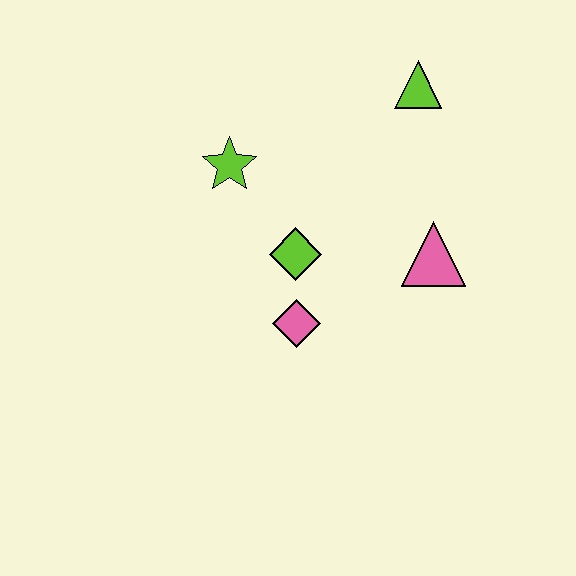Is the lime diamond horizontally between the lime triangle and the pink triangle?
No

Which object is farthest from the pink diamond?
The lime triangle is farthest from the pink diamond.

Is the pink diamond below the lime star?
Yes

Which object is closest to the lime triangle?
The pink triangle is closest to the lime triangle.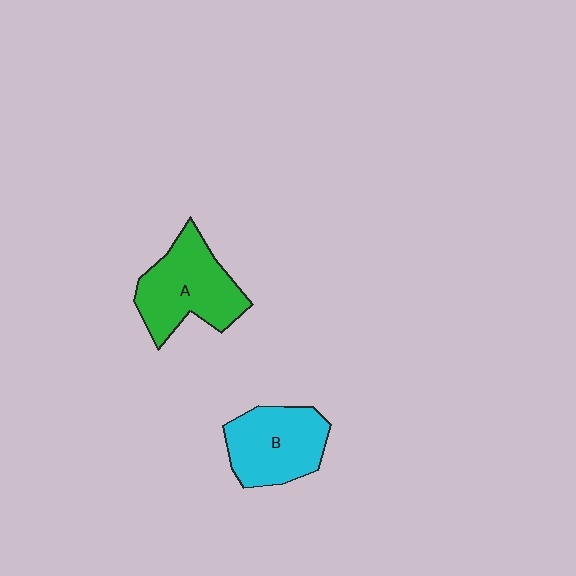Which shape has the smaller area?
Shape B (cyan).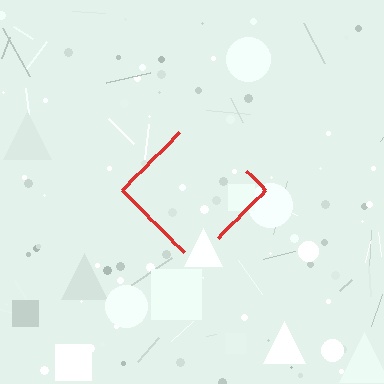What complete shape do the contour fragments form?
The contour fragments form a diamond.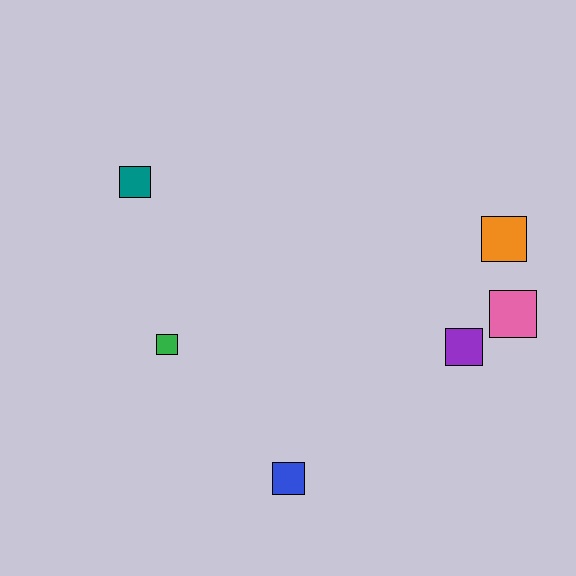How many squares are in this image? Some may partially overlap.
There are 6 squares.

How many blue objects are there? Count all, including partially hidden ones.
There is 1 blue object.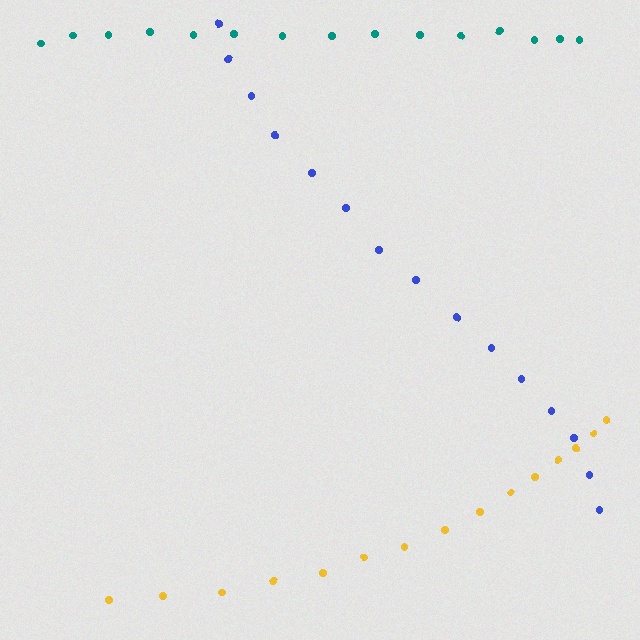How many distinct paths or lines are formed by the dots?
There are 3 distinct paths.